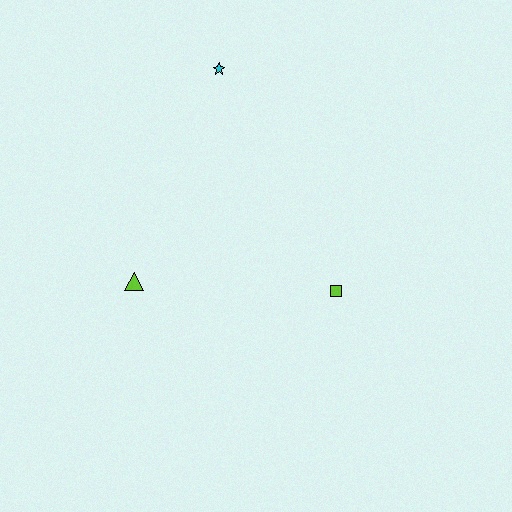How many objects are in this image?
There are 3 objects.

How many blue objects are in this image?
There are no blue objects.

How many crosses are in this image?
There are no crosses.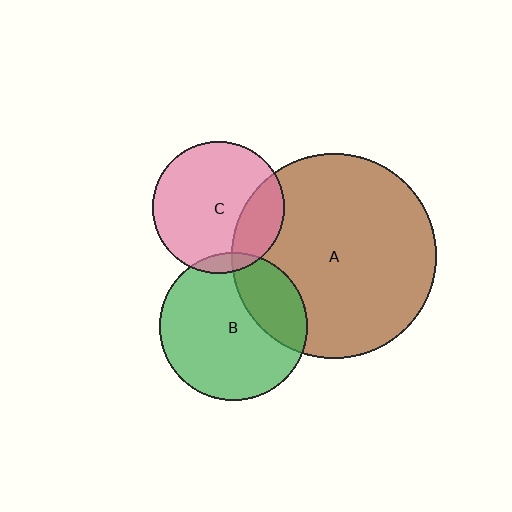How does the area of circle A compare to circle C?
Approximately 2.4 times.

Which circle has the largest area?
Circle A (brown).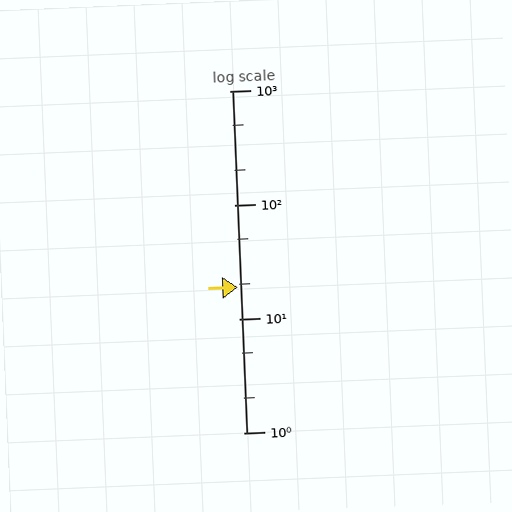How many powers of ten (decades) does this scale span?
The scale spans 3 decades, from 1 to 1000.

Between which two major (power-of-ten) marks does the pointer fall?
The pointer is between 10 and 100.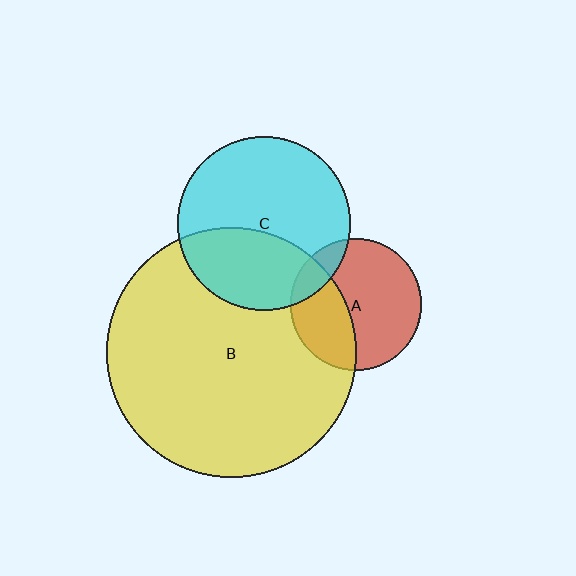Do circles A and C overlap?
Yes.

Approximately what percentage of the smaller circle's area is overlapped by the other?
Approximately 15%.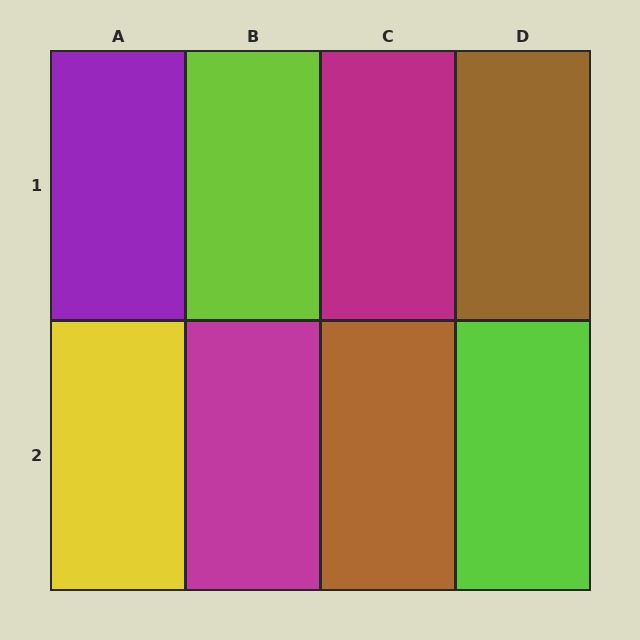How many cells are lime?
2 cells are lime.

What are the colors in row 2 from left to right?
Yellow, magenta, brown, lime.